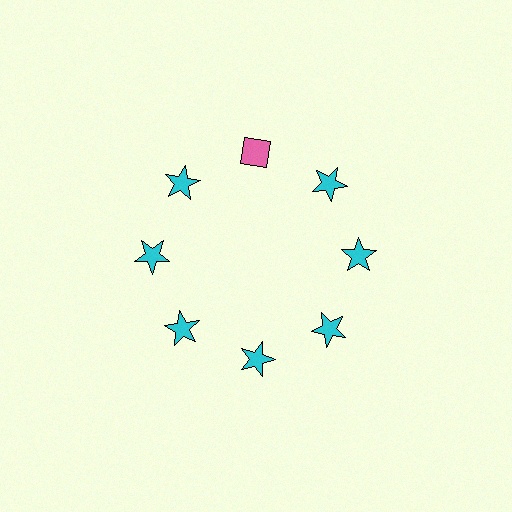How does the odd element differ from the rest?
It differs in both color (pink instead of cyan) and shape (diamond instead of star).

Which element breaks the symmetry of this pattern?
The pink diamond at roughly the 12 o'clock position breaks the symmetry. All other shapes are cyan stars.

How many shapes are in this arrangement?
There are 8 shapes arranged in a ring pattern.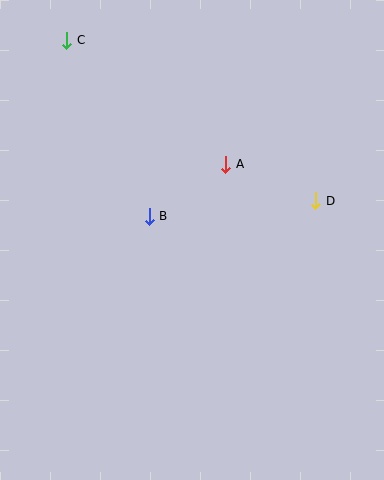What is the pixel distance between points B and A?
The distance between B and A is 92 pixels.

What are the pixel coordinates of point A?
Point A is at (226, 164).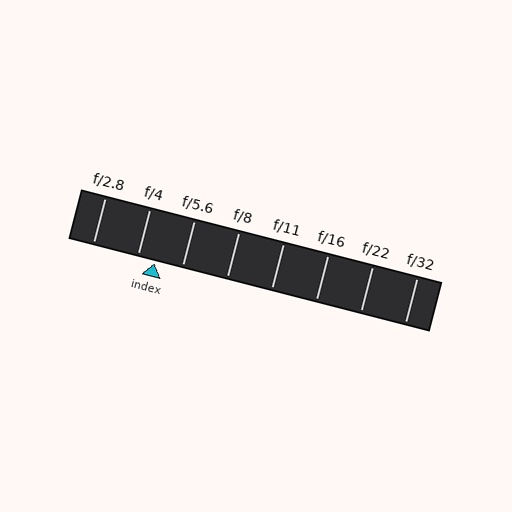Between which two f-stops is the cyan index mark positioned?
The index mark is between f/4 and f/5.6.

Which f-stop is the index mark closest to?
The index mark is closest to f/4.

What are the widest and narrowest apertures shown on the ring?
The widest aperture shown is f/2.8 and the narrowest is f/32.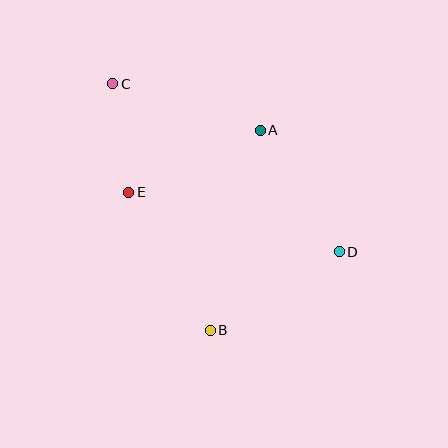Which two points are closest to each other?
Points C and E are closest to each other.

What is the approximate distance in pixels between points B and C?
The distance between B and C is approximately 265 pixels.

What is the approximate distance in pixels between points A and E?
The distance between A and E is approximately 146 pixels.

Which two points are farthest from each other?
Points C and D are farthest from each other.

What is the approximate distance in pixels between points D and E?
The distance between D and E is approximately 219 pixels.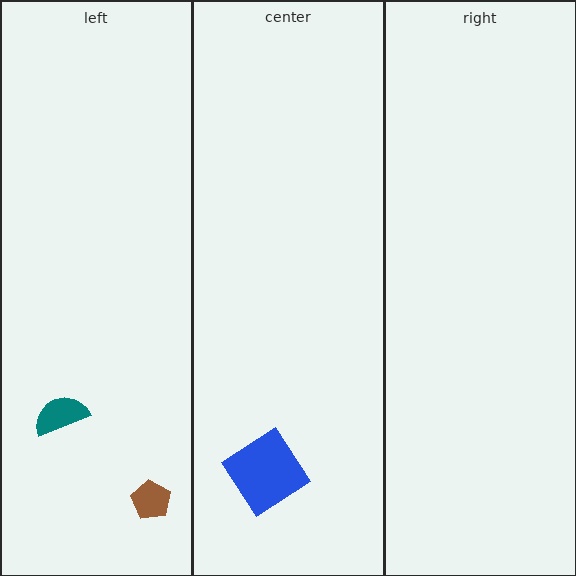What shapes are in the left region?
The teal semicircle, the brown pentagon.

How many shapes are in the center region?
1.